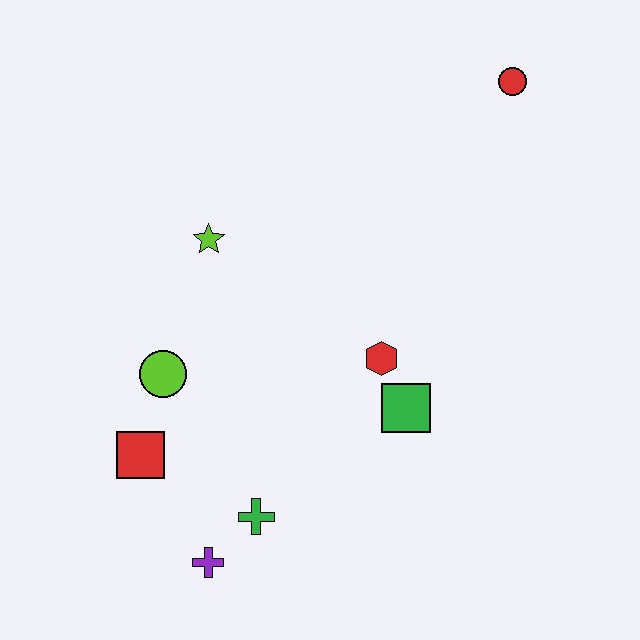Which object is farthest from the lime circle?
The red circle is farthest from the lime circle.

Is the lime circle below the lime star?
Yes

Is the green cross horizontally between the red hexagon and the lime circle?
Yes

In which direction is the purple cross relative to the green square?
The purple cross is to the left of the green square.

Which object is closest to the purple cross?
The green cross is closest to the purple cross.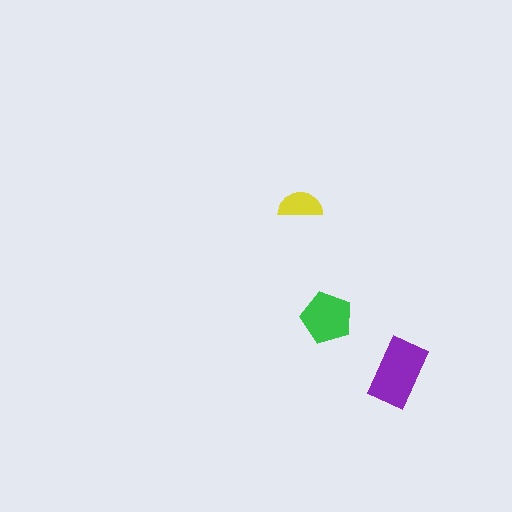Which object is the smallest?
The yellow semicircle.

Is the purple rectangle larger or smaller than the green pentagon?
Larger.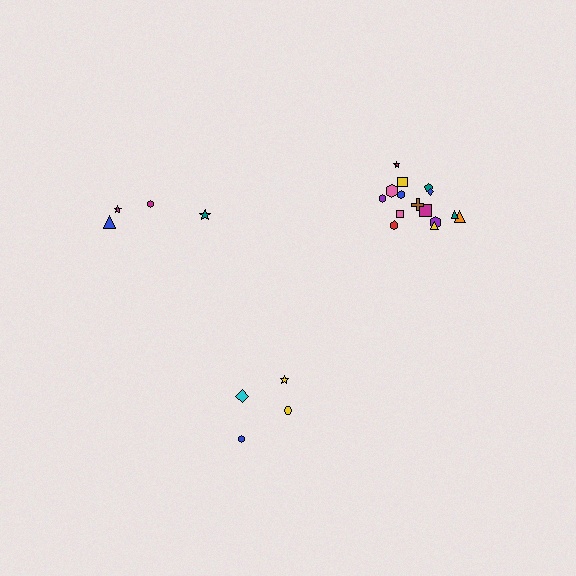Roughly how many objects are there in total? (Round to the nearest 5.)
Roughly 25 objects in total.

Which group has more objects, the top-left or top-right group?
The top-right group.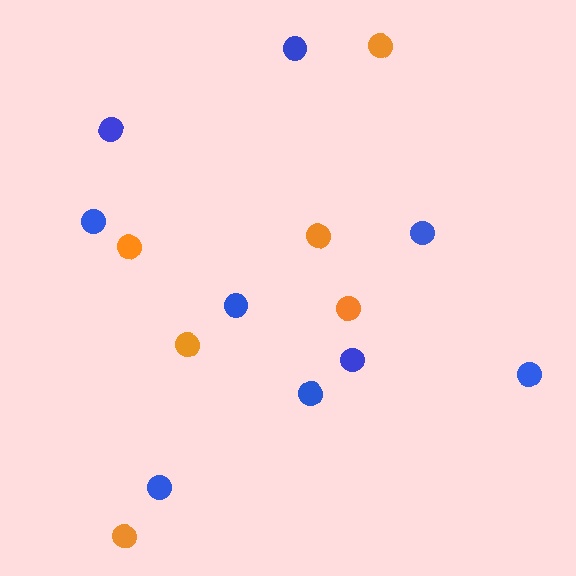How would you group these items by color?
There are 2 groups: one group of orange circles (6) and one group of blue circles (9).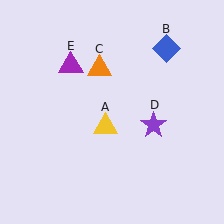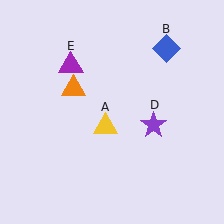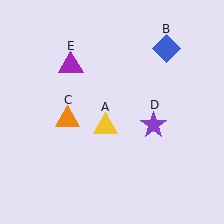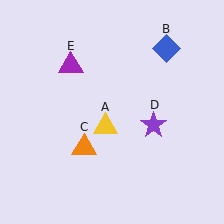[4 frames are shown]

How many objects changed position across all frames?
1 object changed position: orange triangle (object C).